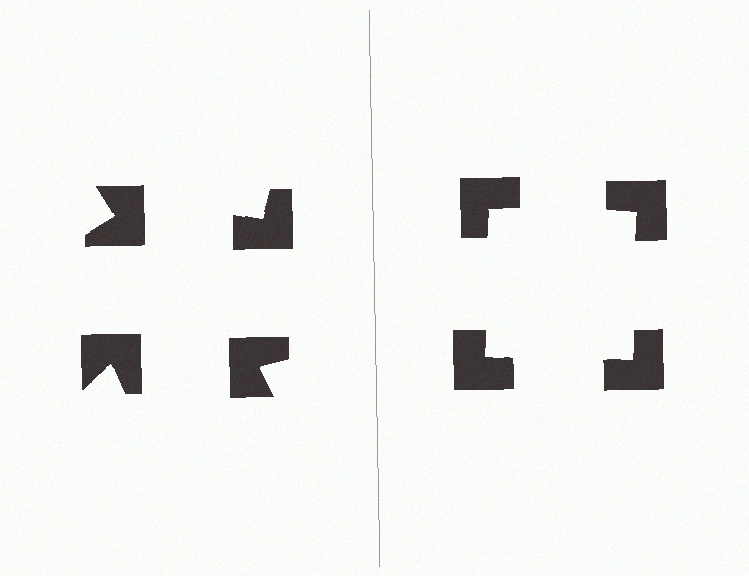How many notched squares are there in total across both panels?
8 — 4 on each side.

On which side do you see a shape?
An illusory square appears on the right side. On the left side the wedge cuts are rotated, so no coherent shape forms.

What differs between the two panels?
The notched squares are positioned identically on both sides; only the wedge orientations differ. On the right they align to a square; on the left they are misaligned.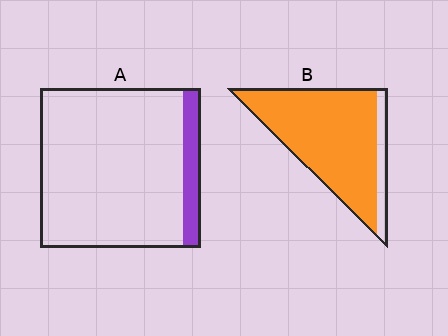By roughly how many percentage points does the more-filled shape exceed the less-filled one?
By roughly 75 percentage points (B over A).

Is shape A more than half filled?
No.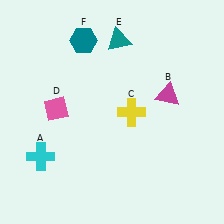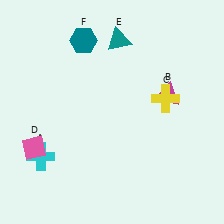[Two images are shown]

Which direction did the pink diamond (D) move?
The pink diamond (D) moved down.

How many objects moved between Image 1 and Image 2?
2 objects moved between the two images.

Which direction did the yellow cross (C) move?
The yellow cross (C) moved right.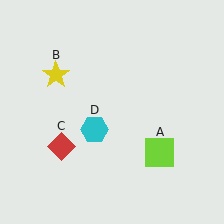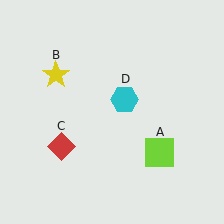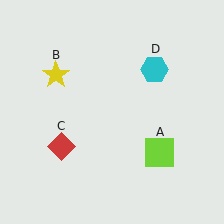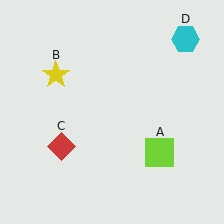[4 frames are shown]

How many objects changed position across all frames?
1 object changed position: cyan hexagon (object D).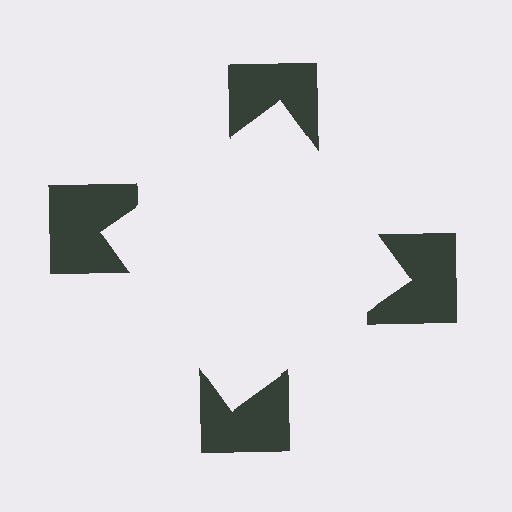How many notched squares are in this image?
There are 4 — one at each vertex of the illusory square.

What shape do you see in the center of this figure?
An illusory square — its edges are inferred from the aligned wedge cuts in the notched squares, not physically drawn.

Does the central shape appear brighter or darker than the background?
It typically appears slightly brighter than the background, even though no actual brightness change is drawn.